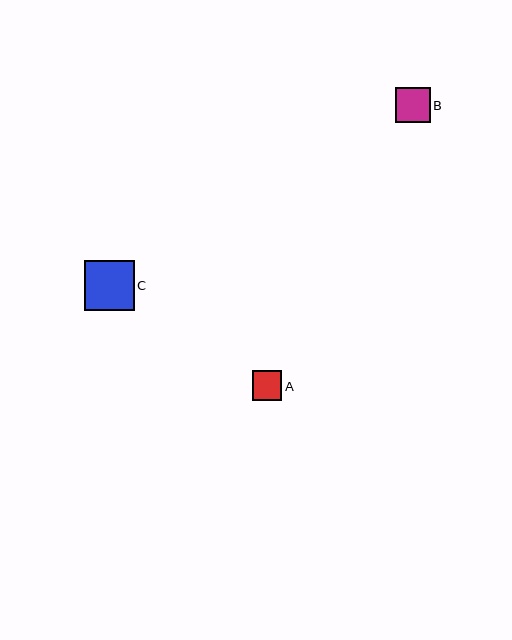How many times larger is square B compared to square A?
Square B is approximately 1.2 times the size of square A.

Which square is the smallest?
Square A is the smallest with a size of approximately 29 pixels.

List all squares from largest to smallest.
From largest to smallest: C, B, A.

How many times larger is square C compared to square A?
Square C is approximately 1.7 times the size of square A.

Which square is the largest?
Square C is the largest with a size of approximately 50 pixels.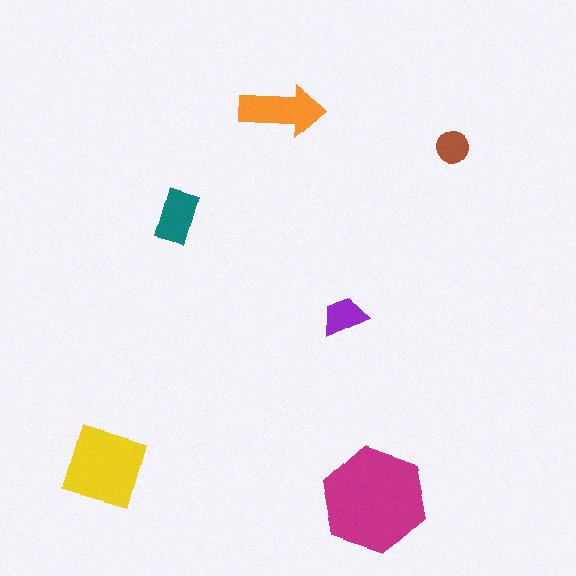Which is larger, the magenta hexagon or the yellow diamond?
The magenta hexagon.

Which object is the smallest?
The brown circle.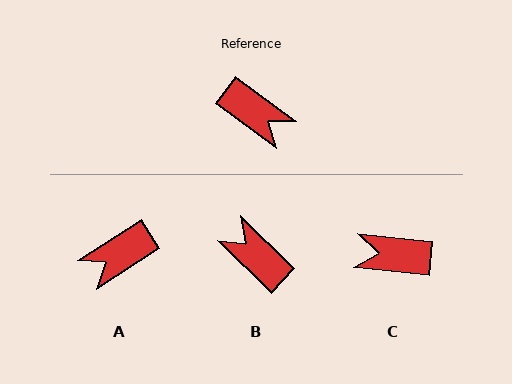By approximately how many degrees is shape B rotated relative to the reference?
Approximately 172 degrees counter-clockwise.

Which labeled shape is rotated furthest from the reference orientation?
B, about 172 degrees away.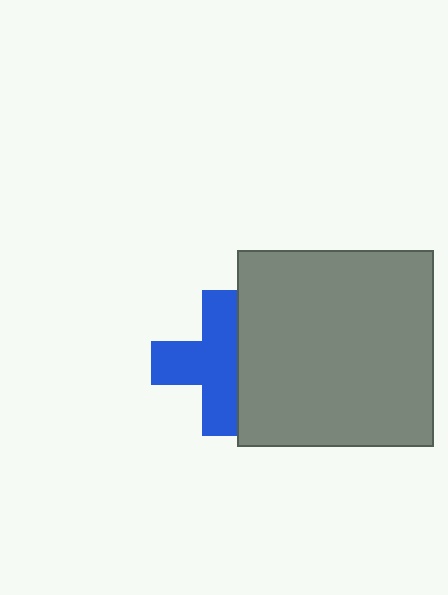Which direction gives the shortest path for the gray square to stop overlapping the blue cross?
Moving right gives the shortest separation.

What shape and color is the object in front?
The object in front is a gray square.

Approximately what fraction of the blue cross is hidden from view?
Roughly 33% of the blue cross is hidden behind the gray square.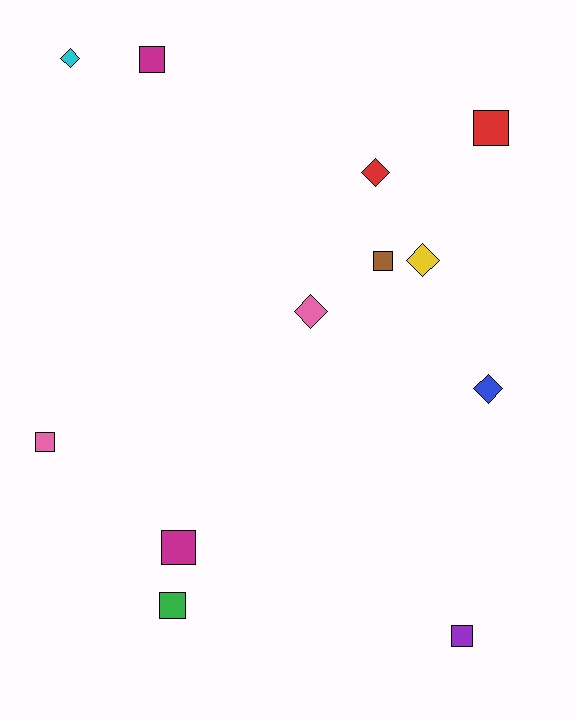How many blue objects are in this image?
There is 1 blue object.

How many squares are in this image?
There are 7 squares.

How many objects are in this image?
There are 12 objects.